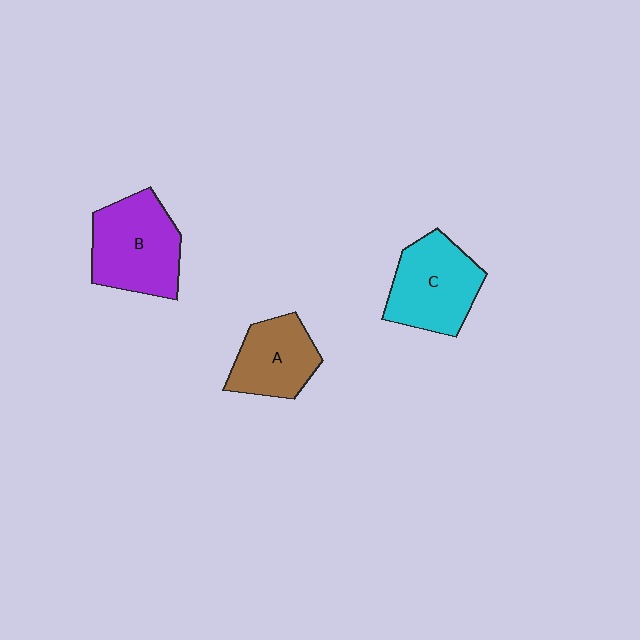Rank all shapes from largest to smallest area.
From largest to smallest: B (purple), C (cyan), A (brown).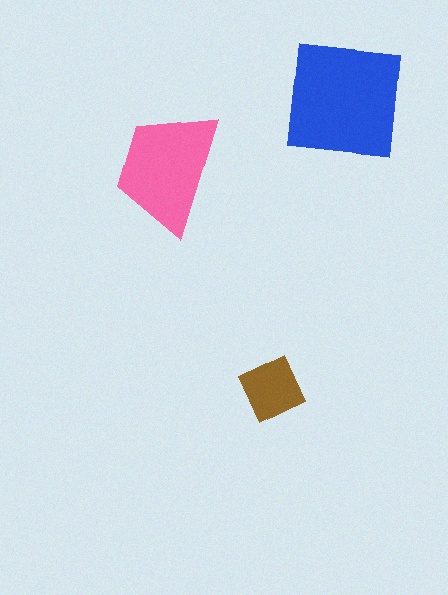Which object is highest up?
The blue square is topmost.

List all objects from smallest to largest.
The brown diamond, the pink trapezoid, the blue square.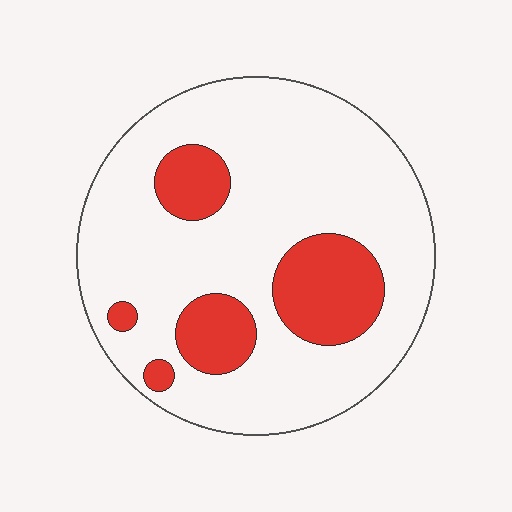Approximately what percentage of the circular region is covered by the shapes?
Approximately 20%.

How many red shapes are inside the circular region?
5.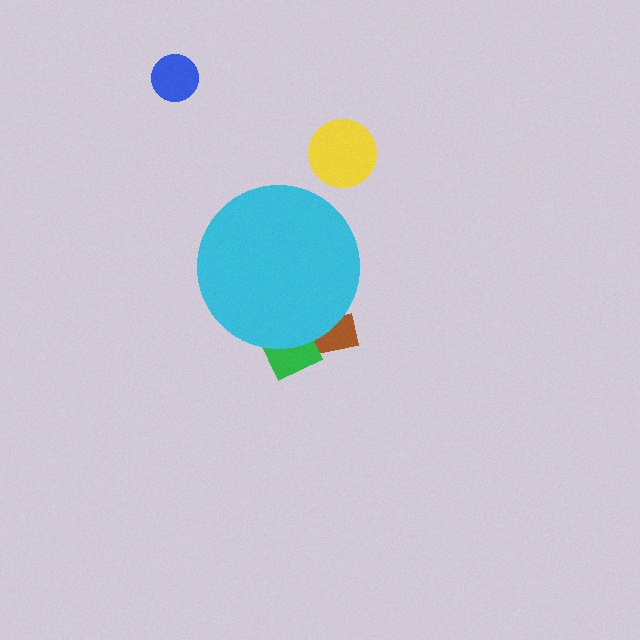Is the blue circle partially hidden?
No, the blue circle is fully visible.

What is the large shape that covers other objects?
A cyan circle.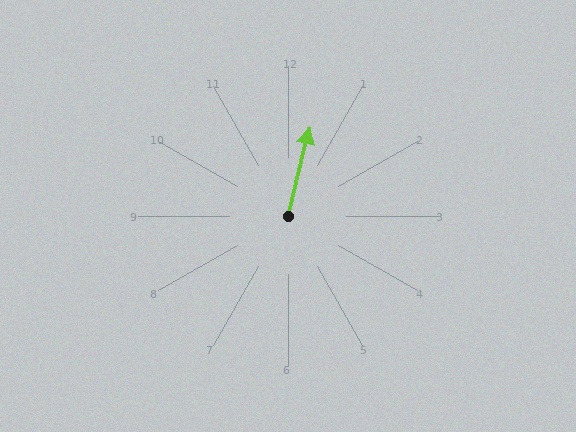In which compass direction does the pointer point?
North.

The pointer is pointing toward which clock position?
Roughly 12 o'clock.